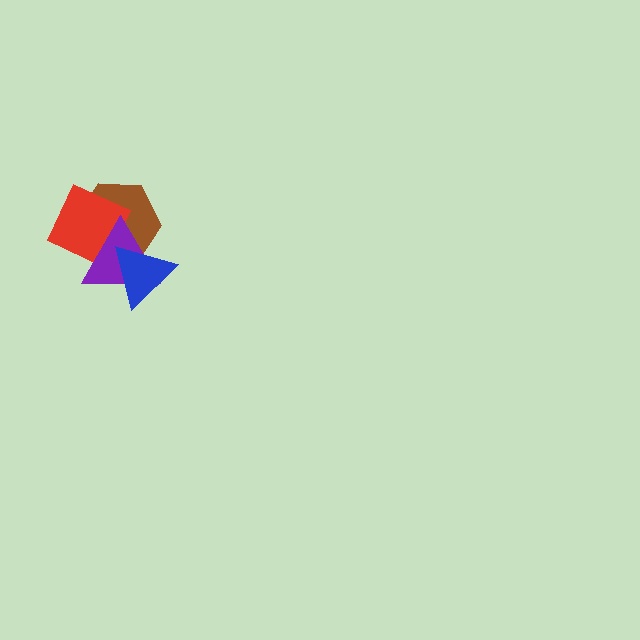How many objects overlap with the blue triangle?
2 objects overlap with the blue triangle.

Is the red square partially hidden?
Yes, it is partially covered by another shape.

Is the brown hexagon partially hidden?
Yes, it is partially covered by another shape.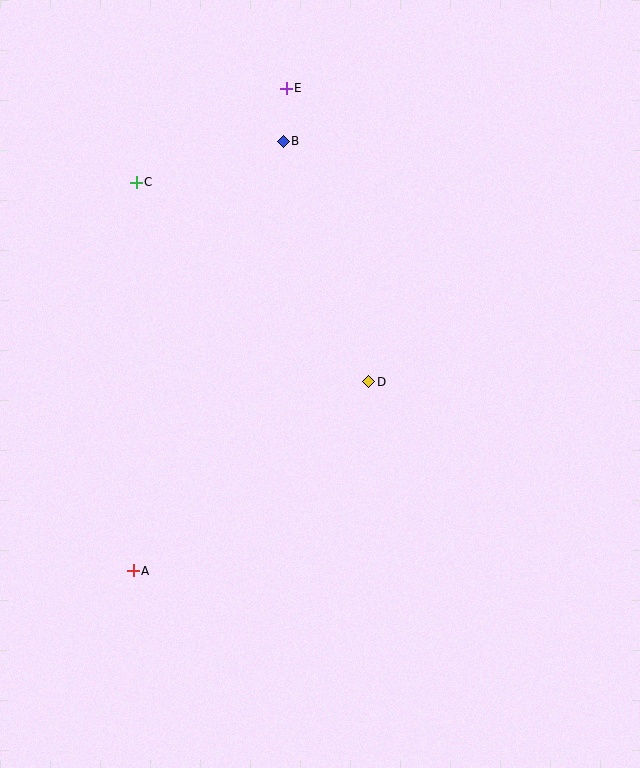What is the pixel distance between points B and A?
The distance between B and A is 455 pixels.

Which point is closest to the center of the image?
Point D at (369, 382) is closest to the center.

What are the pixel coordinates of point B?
Point B is at (283, 141).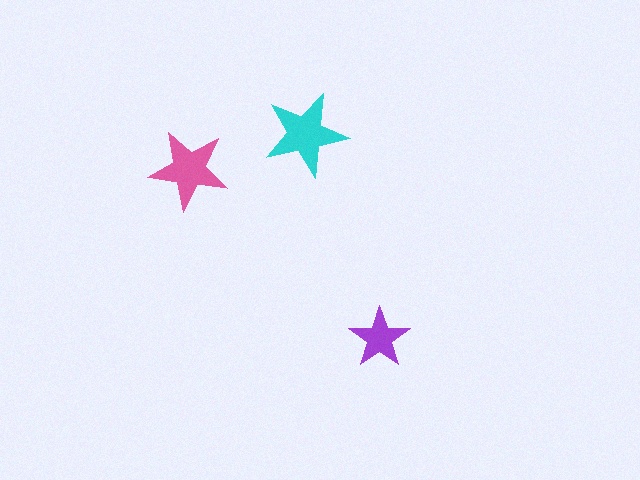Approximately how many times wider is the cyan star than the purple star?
About 1.5 times wider.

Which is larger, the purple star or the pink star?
The pink one.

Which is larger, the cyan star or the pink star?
The cyan one.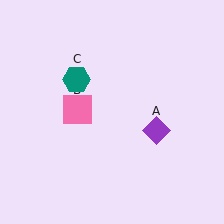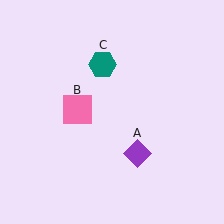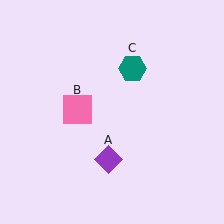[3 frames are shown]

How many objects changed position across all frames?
2 objects changed position: purple diamond (object A), teal hexagon (object C).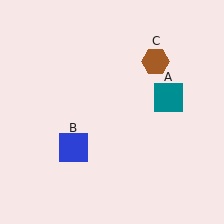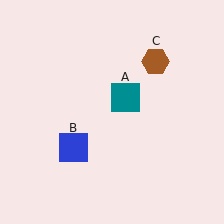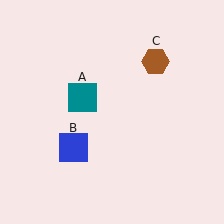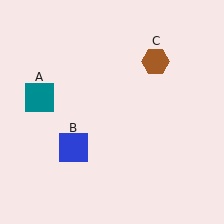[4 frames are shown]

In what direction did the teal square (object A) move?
The teal square (object A) moved left.